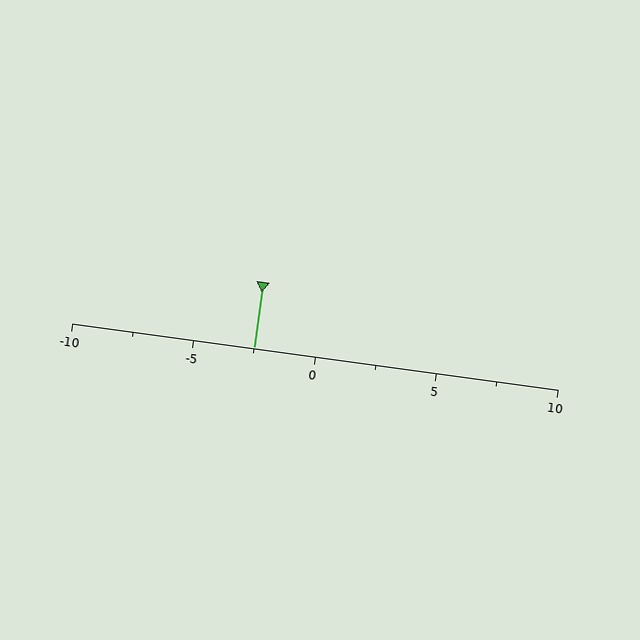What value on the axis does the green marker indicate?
The marker indicates approximately -2.5.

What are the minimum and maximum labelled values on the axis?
The axis runs from -10 to 10.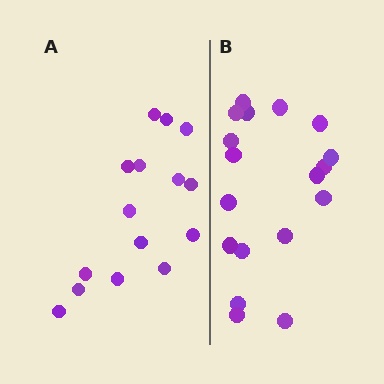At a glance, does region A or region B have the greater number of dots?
Region B (the right region) has more dots.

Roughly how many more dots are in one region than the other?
Region B has just a few more — roughly 2 or 3 more dots than region A.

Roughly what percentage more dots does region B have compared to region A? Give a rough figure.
About 20% more.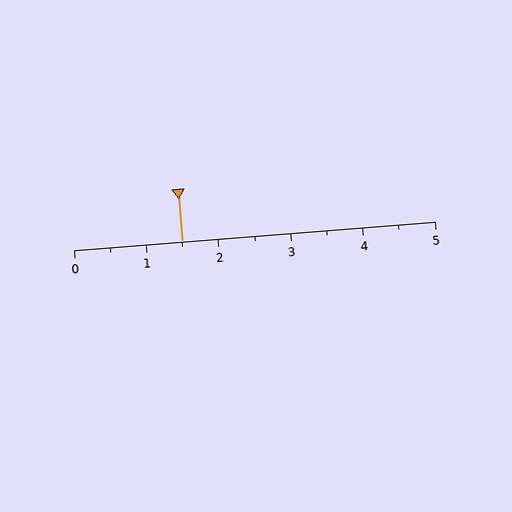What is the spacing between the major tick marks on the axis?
The major ticks are spaced 1 apart.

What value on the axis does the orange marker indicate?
The marker indicates approximately 1.5.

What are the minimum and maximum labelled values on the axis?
The axis runs from 0 to 5.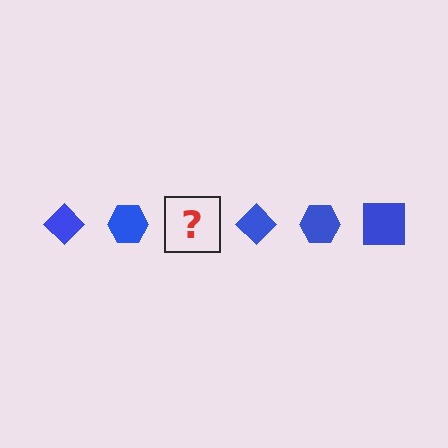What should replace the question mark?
The question mark should be replaced with a blue square.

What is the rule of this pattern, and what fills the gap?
The rule is that the pattern cycles through diamond, hexagon, square shapes in blue. The gap should be filled with a blue square.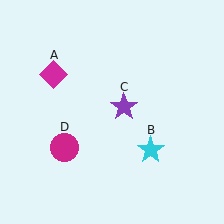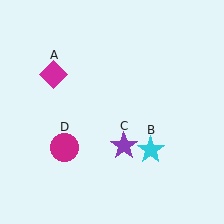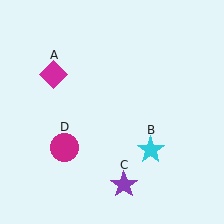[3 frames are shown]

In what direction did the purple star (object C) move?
The purple star (object C) moved down.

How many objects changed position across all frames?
1 object changed position: purple star (object C).